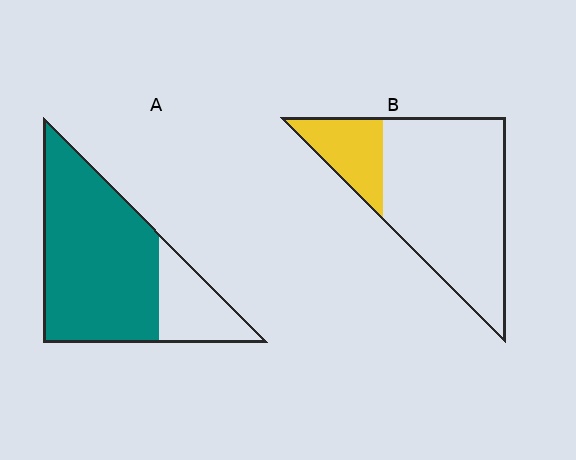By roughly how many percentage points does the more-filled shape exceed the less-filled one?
By roughly 55 percentage points (A over B).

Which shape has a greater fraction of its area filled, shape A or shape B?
Shape A.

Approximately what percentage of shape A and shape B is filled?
A is approximately 75% and B is approximately 20%.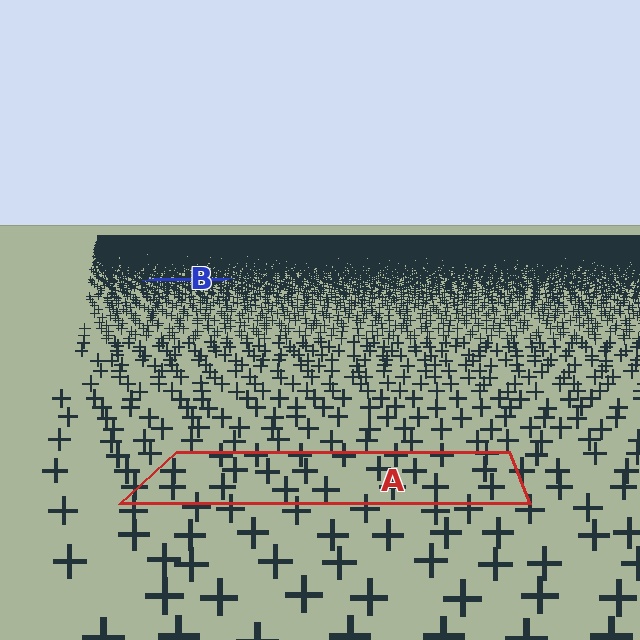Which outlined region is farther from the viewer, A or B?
Region B is farther from the viewer — the texture elements inside it appear smaller and more densely packed.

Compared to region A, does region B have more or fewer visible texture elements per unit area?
Region B has more texture elements per unit area — they are packed more densely because it is farther away.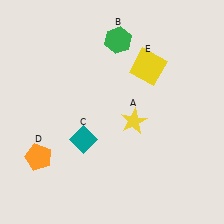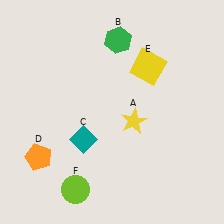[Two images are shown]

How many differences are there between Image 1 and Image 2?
There is 1 difference between the two images.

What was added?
A lime circle (F) was added in Image 2.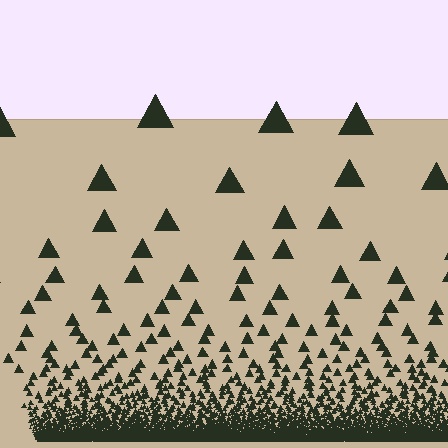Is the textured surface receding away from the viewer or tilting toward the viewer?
The surface appears to tilt toward the viewer. Texture elements get larger and sparser toward the top.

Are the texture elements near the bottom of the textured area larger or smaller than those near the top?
Smaller. The gradient is inverted — elements near the bottom are smaller and denser.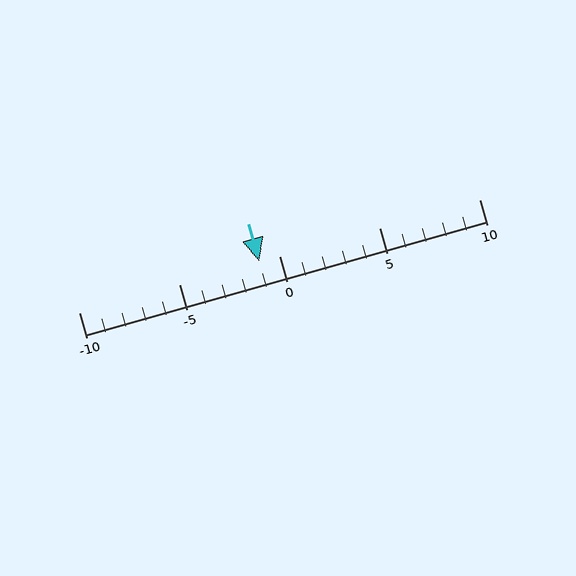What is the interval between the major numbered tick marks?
The major tick marks are spaced 5 units apart.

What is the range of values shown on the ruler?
The ruler shows values from -10 to 10.